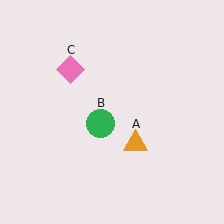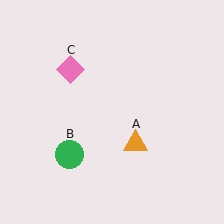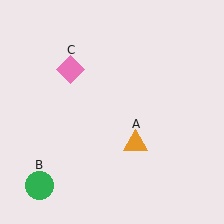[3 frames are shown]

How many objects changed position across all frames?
1 object changed position: green circle (object B).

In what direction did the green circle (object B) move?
The green circle (object B) moved down and to the left.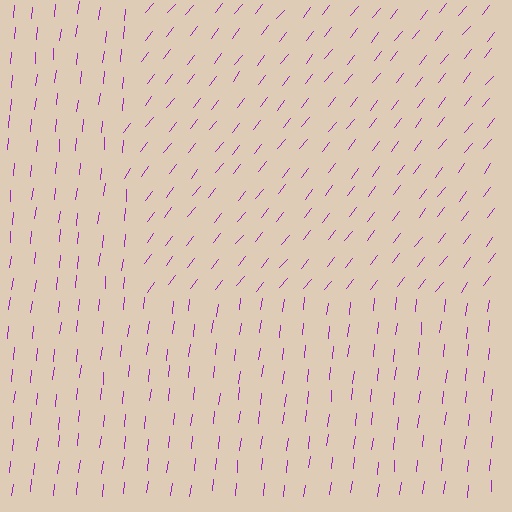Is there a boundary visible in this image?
Yes, there is a texture boundary formed by a change in line orientation.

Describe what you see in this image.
The image is filled with small purple line segments. A rectangle region in the image has lines oriented differently from the surrounding lines, creating a visible texture boundary.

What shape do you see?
I see a rectangle.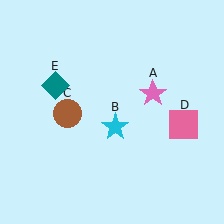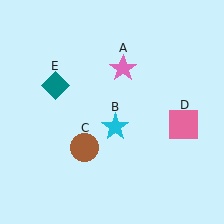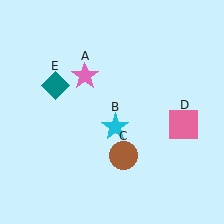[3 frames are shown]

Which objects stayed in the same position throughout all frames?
Cyan star (object B) and pink square (object D) and teal diamond (object E) remained stationary.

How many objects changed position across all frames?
2 objects changed position: pink star (object A), brown circle (object C).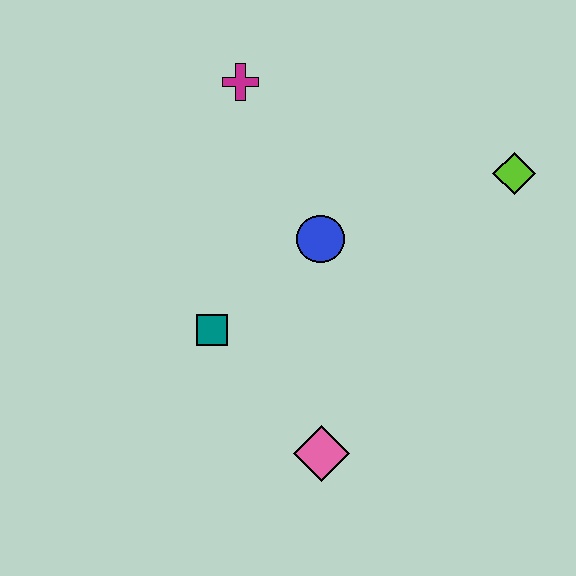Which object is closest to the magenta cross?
The blue circle is closest to the magenta cross.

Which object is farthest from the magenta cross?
The pink diamond is farthest from the magenta cross.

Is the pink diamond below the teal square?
Yes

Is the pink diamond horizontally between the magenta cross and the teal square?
No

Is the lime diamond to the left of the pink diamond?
No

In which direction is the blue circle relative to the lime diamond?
The blue circle is to the left of the lime diamond.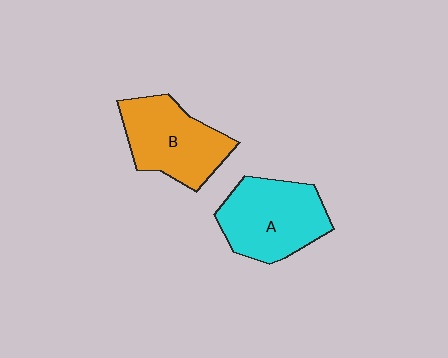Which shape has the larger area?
Shape A (cyan).